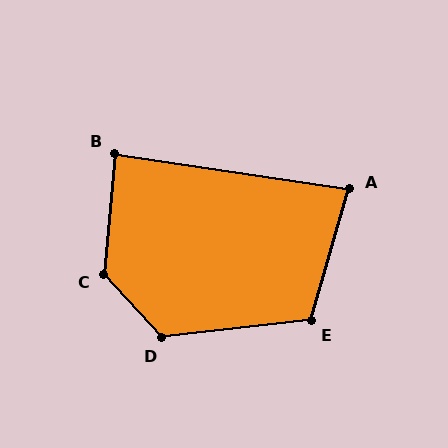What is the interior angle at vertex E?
Approximately 113 degrees (obtuse).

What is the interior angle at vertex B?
Approximately 86 degrees (approximately right).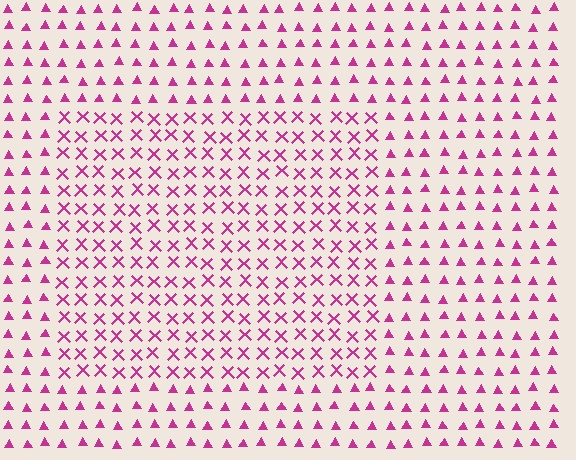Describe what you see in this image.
The image is filled with small magenta elements arranged in a uniform grid. A rectangle-shaped region contains X marks, while the surrounding area contains triangles. The boundary is defined purely by the change in element shape.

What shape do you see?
I see a rectangle.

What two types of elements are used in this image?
The image uses X marks inside the rectangle region and triangles outside it.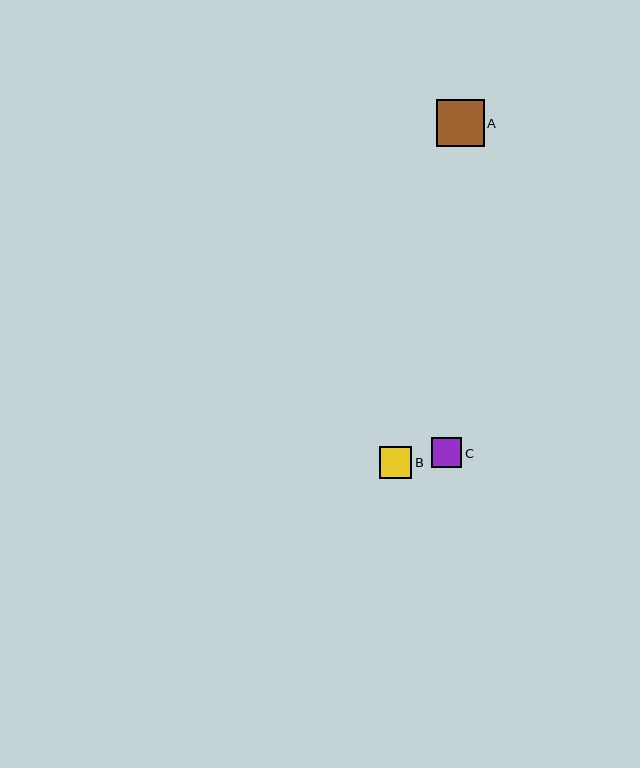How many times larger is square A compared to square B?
Square A is approximately 1.5 times the size of square B.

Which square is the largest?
Square A is the largest with a size of approximately 48 pixels.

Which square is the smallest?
Square C is the smallest with a size of approximately 31 pixels.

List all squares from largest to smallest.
From largest to smallest: A, B, C.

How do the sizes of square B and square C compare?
Square B and square C are approximately the same size.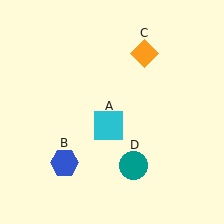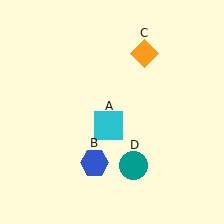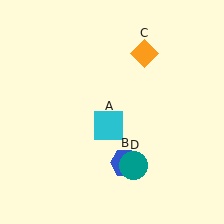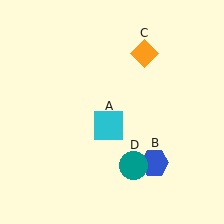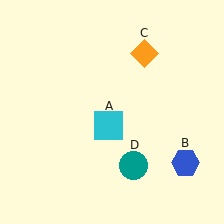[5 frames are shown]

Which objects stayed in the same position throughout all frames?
Cyan square (object A) and orange diamond (object C) and teal circle (object D) remained stationary.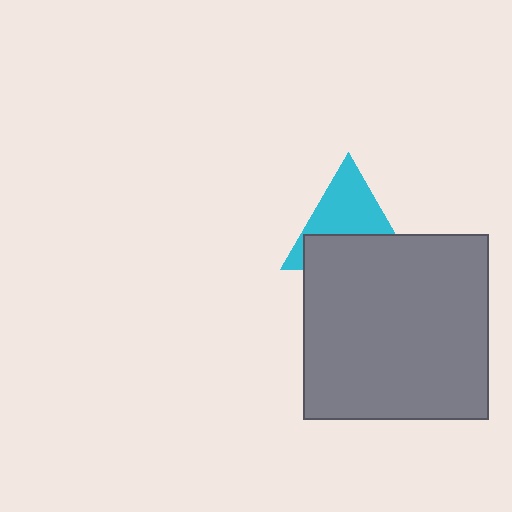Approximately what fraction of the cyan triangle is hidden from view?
Roughly 46% of the cyan triangle is hidden behind the gray square.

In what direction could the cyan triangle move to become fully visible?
The cyan triangle could move up. That would shift it out from behind the gray square entirely.